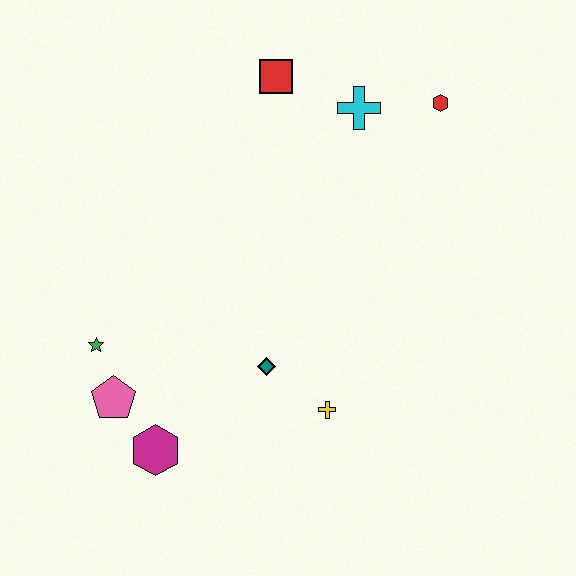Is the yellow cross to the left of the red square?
No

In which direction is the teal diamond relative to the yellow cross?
The teal diamond is to the left of the yellow cross.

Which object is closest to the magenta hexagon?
The pink pentagon is closest to the magenta hexagon.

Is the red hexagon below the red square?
Yes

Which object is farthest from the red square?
The magenta hexagon is farthest from the red square.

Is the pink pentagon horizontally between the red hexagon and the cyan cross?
No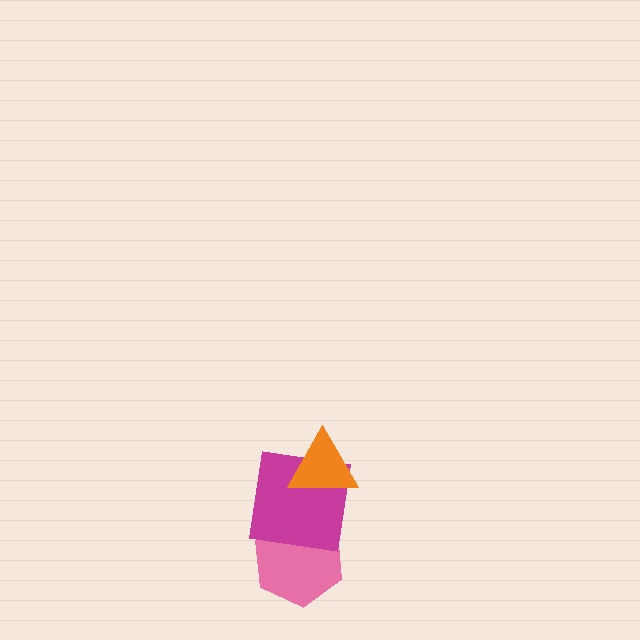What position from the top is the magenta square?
The magenta square is 2nd from the top.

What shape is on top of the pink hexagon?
The magenta square is on top of the pink hexagon.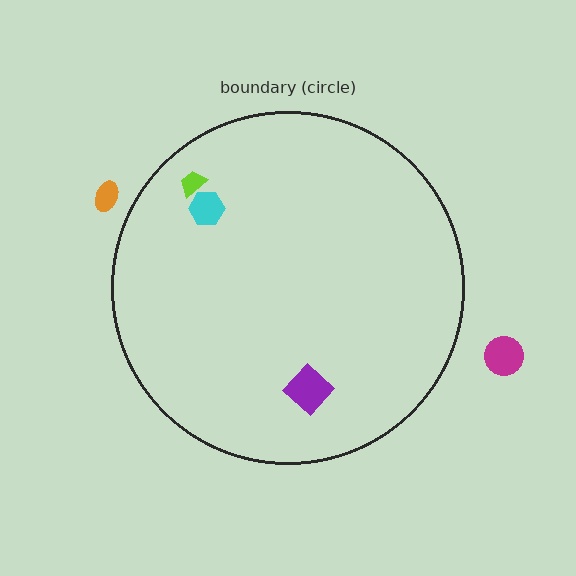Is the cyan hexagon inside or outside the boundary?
Inside.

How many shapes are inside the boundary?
3 inside, 2 outside.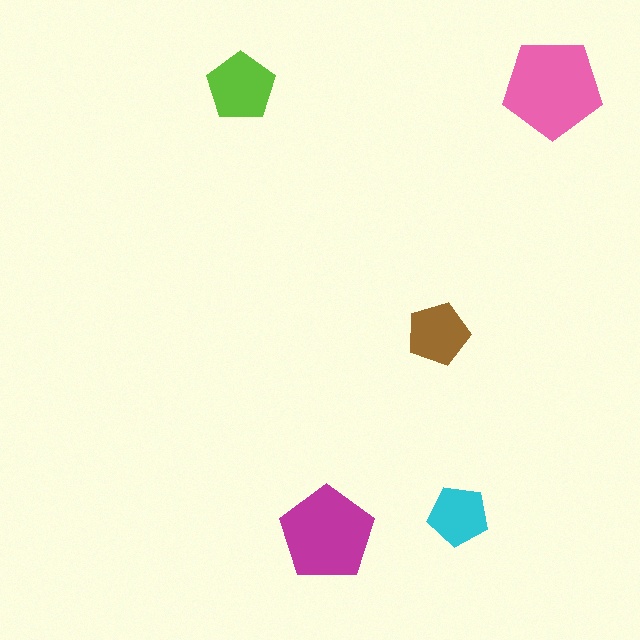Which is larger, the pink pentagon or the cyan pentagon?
The pink one.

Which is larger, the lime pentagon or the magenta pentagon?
The magenta one.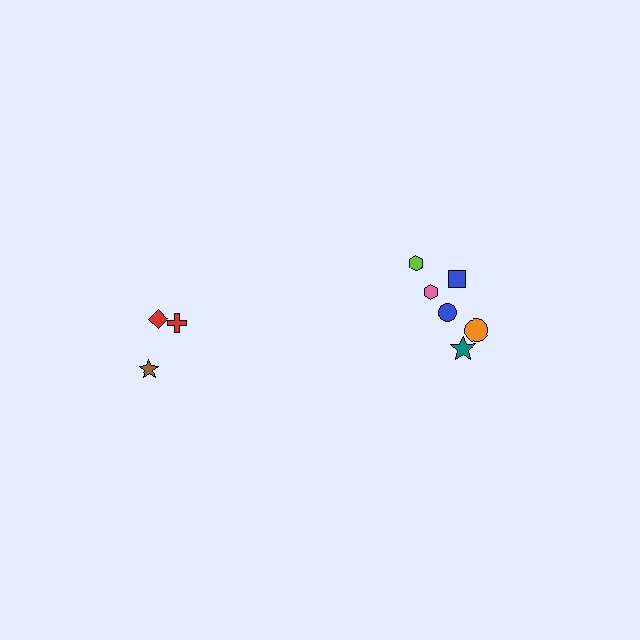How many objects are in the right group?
There are 6 objects.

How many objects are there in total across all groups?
There are 9 objects.